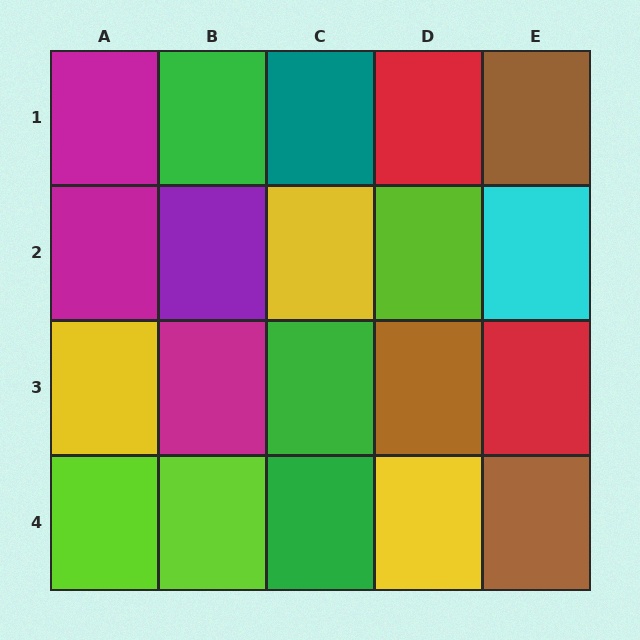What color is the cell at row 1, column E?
Brown.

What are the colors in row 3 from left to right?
Yellow, magenta, green, brown, red.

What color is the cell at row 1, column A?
Magenta.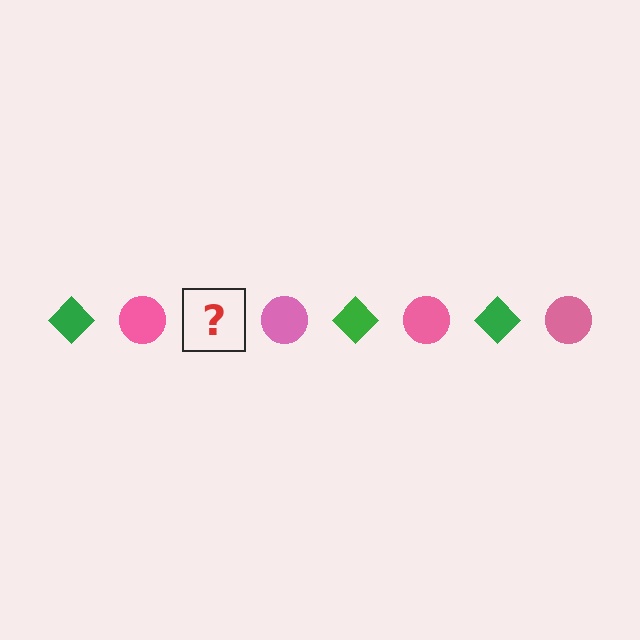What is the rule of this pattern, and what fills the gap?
The rule is that the pattern alternates between green diamond and pink circle. The gap should be filled with a green diamond.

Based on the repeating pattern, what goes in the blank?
The blank should be a green diamond.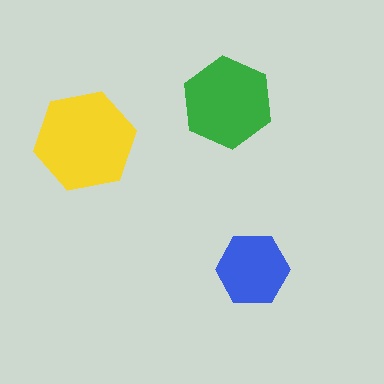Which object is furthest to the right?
The blue hexagon is rightmost.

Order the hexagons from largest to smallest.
the yellow one, the green one, the blue one.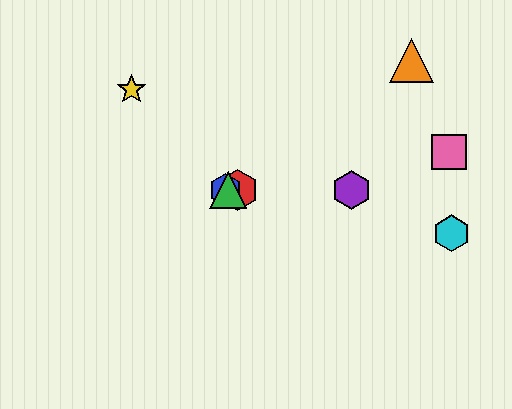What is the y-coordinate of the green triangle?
The green triangle is at y≈190.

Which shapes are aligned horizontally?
The red hexagon, the blue hexagon, the green triangle, the purple hexagon are aligned horizontally.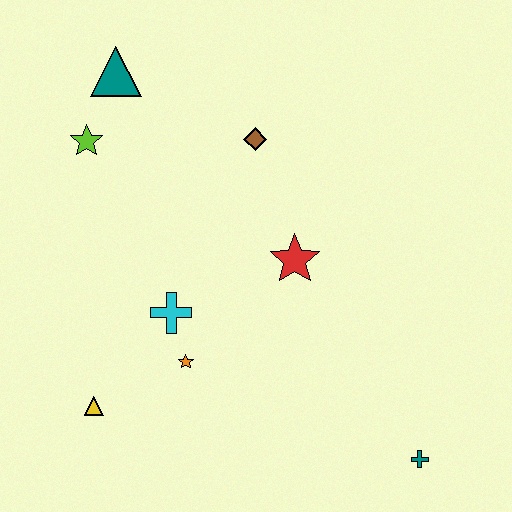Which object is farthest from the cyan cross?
The teal cross is farthest from the cyan cross.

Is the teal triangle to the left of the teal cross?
Yes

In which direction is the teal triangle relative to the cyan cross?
The teal triangle is above the cyan cross.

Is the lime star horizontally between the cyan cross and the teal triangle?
No